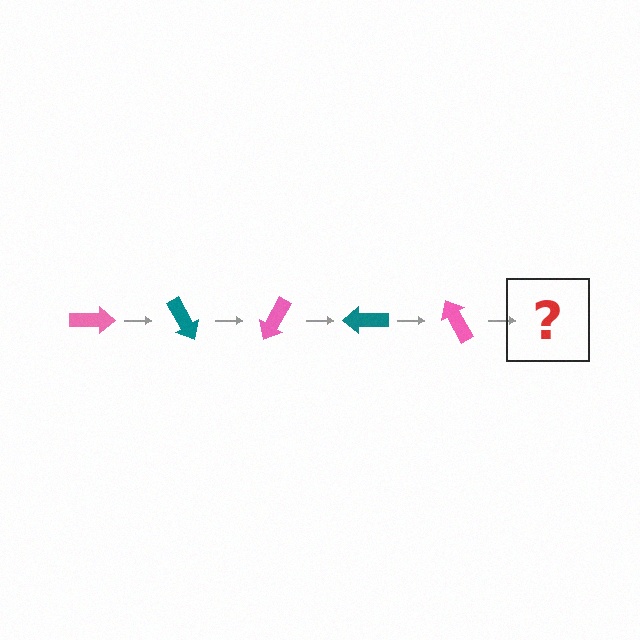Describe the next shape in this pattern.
It should be a teal arrow, rotated 300 degrees from the start.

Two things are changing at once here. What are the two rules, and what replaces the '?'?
The two rules are that it rotates 60 degrees each step and the color cycles through pink and teal. The '?' should be a teal arrow, rotated 300 degrees from the start.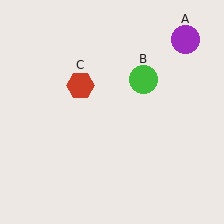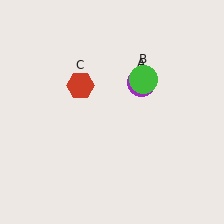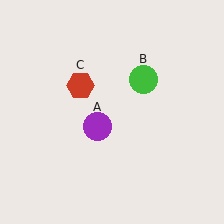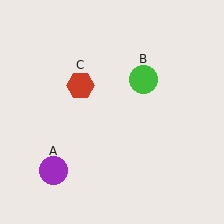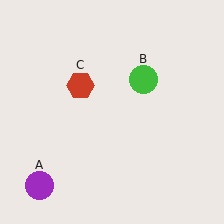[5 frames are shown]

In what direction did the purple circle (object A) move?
The purple circle (object A) moved down and to the left.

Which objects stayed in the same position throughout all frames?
Green circle (object B) and red hexagon (object C) remained stationary.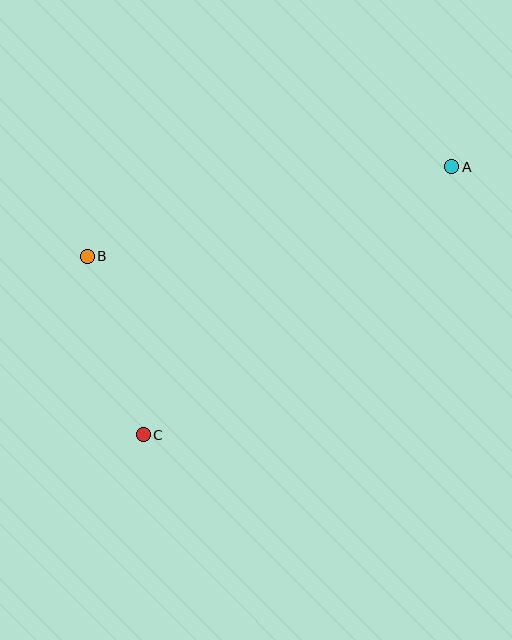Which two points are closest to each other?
Points B and C are closest to each other.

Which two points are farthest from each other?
Points A and C are farthest from each other.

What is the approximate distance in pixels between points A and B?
The distance between A and B is approximately 376 pixels.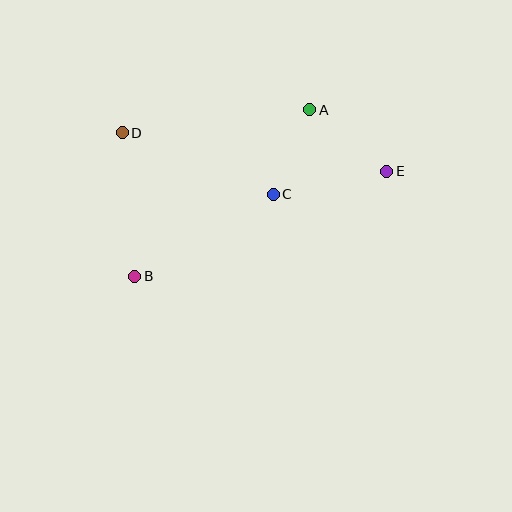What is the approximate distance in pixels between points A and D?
The distance between A and D is approximately 189 pixels.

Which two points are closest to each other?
Points A and C are closest to each other.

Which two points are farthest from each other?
Points B and E are farthest from each other.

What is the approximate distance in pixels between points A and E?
The distance between A and E is approximately 98 pixels.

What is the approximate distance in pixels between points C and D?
The distance between C and D is approximately 163 pixels.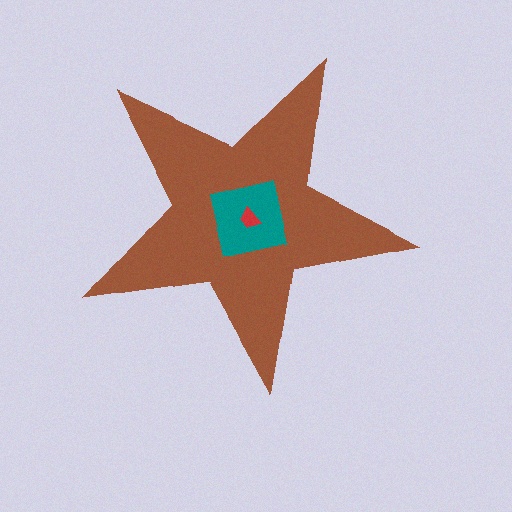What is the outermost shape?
The brown star.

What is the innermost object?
The red trapezoid.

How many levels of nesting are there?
3.